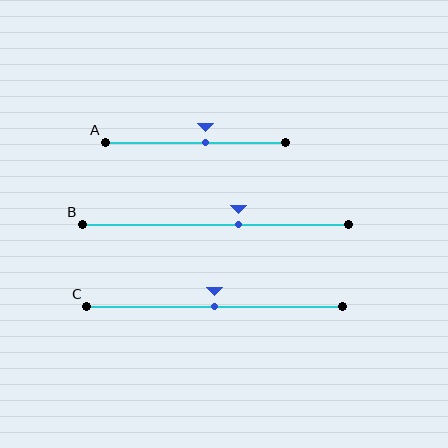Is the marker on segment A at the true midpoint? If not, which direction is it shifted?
No, the marker on segment A is shifted to the right by about 6% of the segment length.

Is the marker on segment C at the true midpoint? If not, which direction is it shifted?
Yes, the marker on segment C is at the true midpoint.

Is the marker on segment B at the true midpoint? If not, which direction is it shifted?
No, the marker on segment B is shifted to the right by about 9% of the segment length.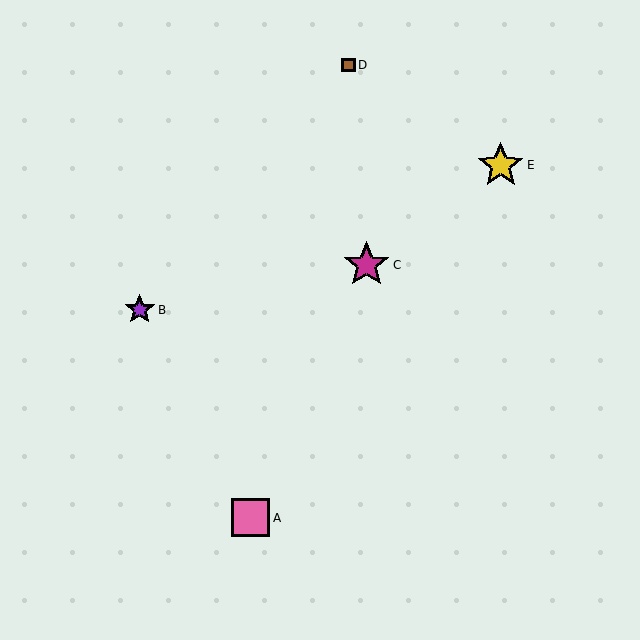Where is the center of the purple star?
The center of the purple star is at (140, 310).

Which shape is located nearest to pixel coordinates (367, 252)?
The magenta star (labeled C) at (366, 265) is nearest to that location.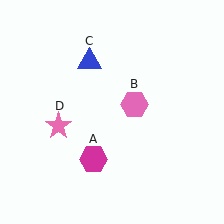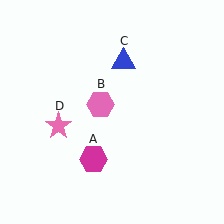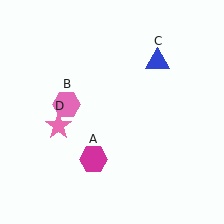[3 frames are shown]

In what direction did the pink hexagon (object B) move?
The pink hexagon (object B) moved left.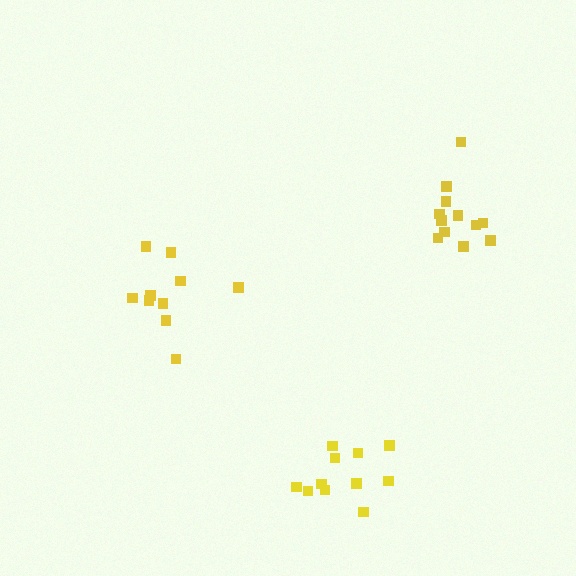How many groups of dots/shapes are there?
There are 3 groups.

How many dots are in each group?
Group 1: 10 dots, Group 2: 12 dots, Group 3: 11 dots (33 total).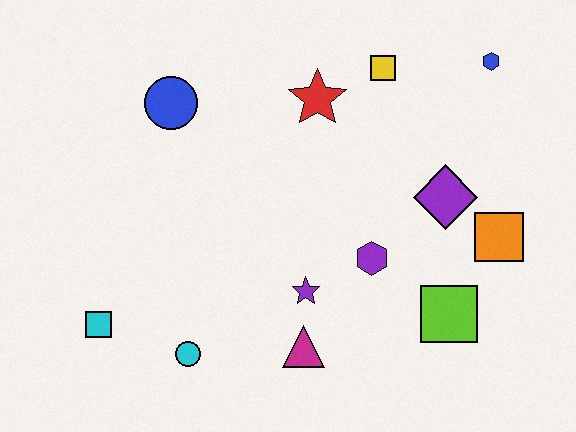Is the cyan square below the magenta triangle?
No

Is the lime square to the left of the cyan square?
No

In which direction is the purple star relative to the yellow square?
The purple star is below the yellow square.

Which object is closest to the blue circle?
The red star is closest to the blue circle.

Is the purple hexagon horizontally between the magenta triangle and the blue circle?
No